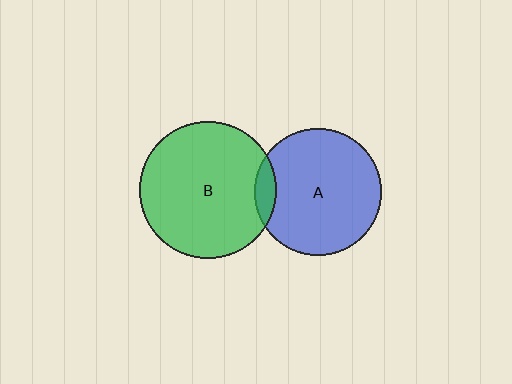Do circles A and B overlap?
Yes.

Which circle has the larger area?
Circle B (green).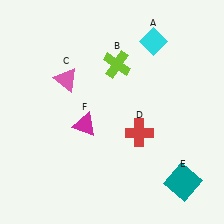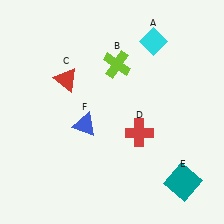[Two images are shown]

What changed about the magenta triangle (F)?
In Image 1, F is magenta. In Image 2, it changed to blue.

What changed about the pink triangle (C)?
In Image 1, C is pink. In Image 2, it changed to red.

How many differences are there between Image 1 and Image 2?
There are 2 differences between the two images.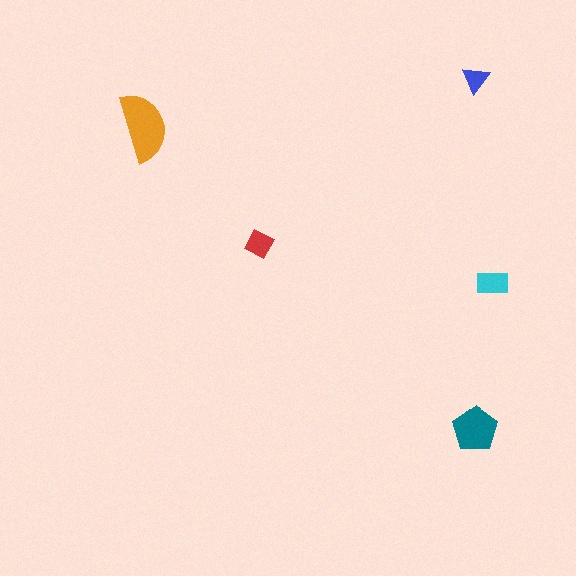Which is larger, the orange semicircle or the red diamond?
The orange semicircle.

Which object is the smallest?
The blue triangle.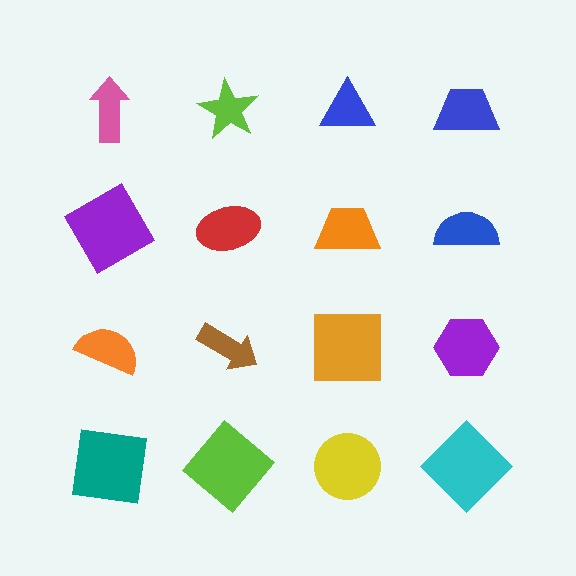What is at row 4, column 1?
A teal square.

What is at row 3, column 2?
A brown arrow.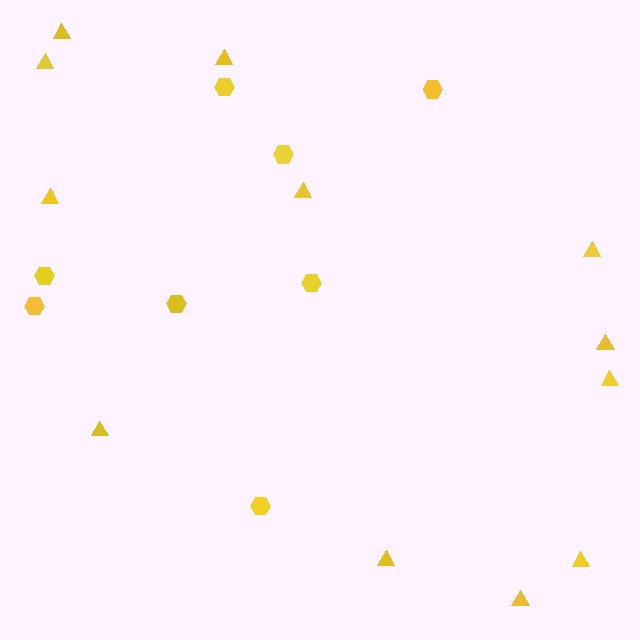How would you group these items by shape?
There are 2 groups: one group of triangles (12) and one group of hexagons (8).